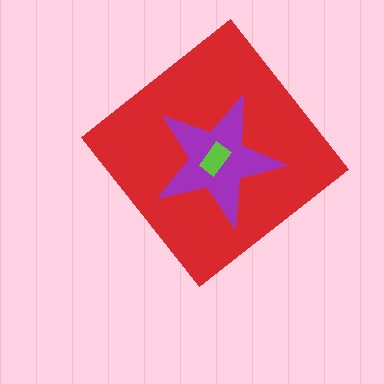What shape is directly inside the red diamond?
The purple star.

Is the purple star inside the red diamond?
Yes.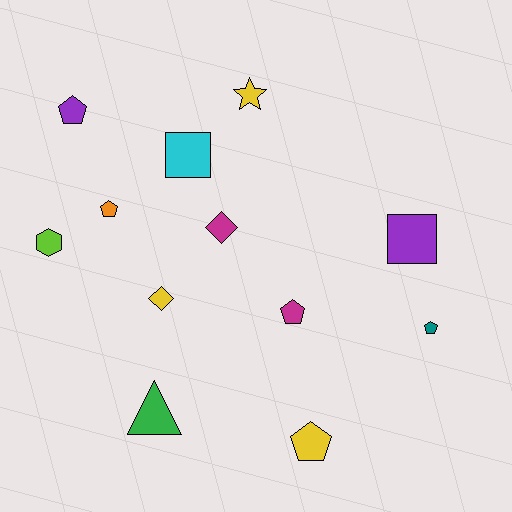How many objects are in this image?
There are 12 objects.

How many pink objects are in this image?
There are no pink objects.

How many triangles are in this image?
There is 1 triangle.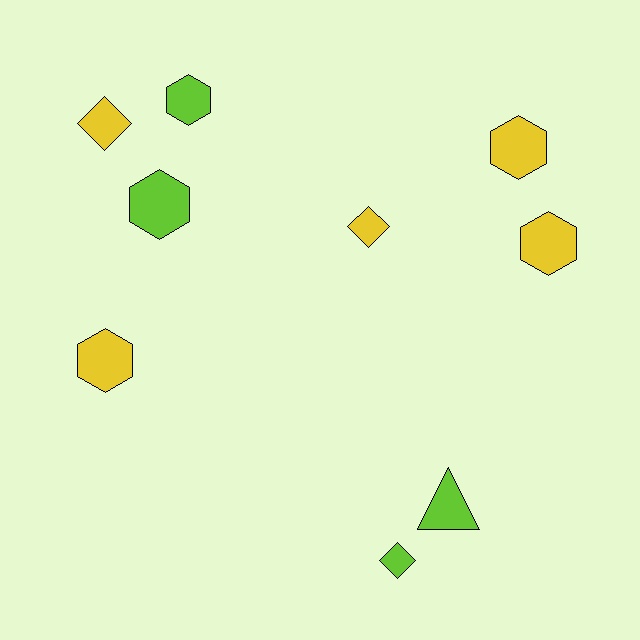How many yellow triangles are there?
There are no yellow triangles.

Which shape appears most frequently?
Hexagon, with 5 objects.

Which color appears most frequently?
Yellow, with 5 objects.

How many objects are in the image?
There are 9 objects.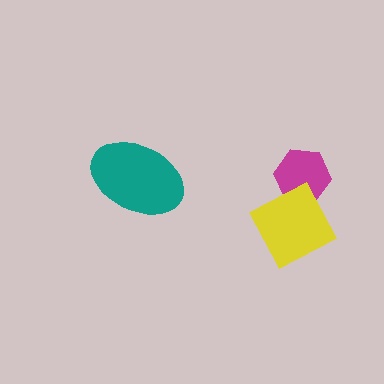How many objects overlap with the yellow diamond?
1 object overlaps with the yellow diamond.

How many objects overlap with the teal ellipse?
0 objects overlap with the teal ellipse.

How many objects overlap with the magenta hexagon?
1 object overlaps with the magenta hexagon.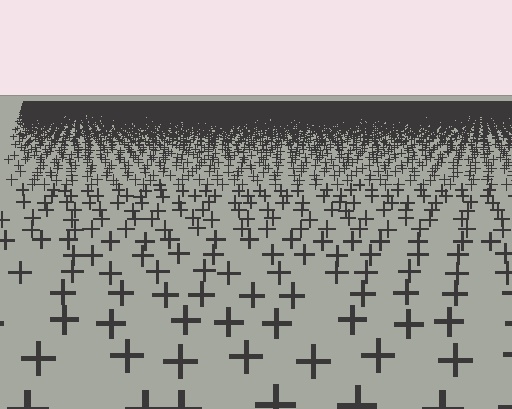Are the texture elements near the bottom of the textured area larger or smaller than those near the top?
Larger. Near the bottom, elements are closer to the viewer and appear at a bigger on-screen size.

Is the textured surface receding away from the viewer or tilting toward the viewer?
The surface is receding away from the viewer. Texture elements get smaller and denser toward the top.